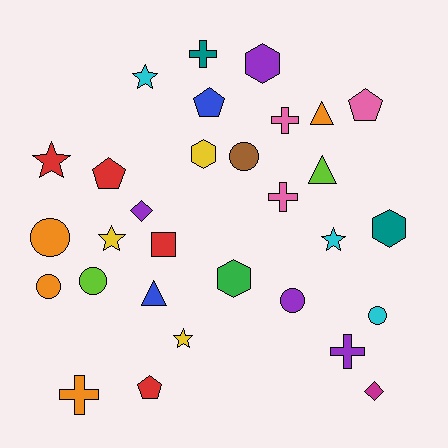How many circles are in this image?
There are 6 circles.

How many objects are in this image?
There are 30 objects.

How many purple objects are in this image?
There are 4 purple objects.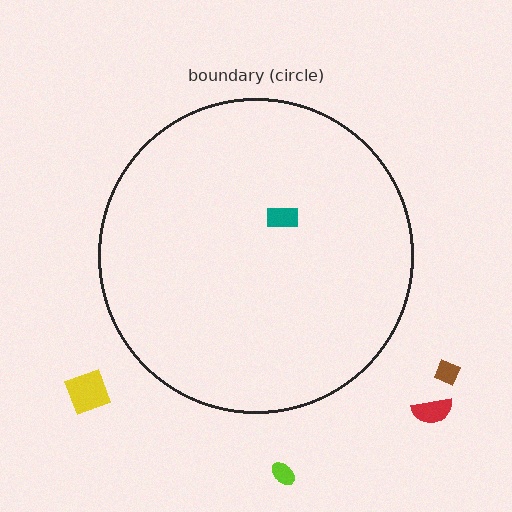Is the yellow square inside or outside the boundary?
Outside.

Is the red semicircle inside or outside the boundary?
Outside.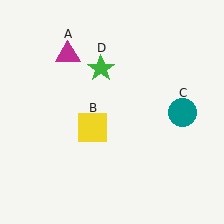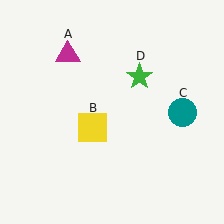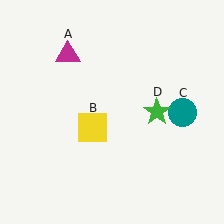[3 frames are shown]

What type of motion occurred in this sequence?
The green star (object D) rotated clockwise around the center of the scene.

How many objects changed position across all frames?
1 object changed position: green star (object D).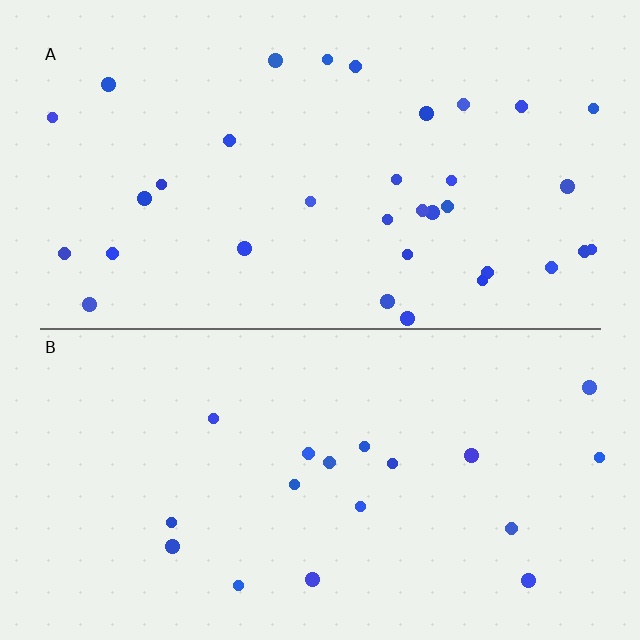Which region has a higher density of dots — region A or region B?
A (the top).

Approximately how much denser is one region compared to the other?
Approximately 1.9× — region A over region B.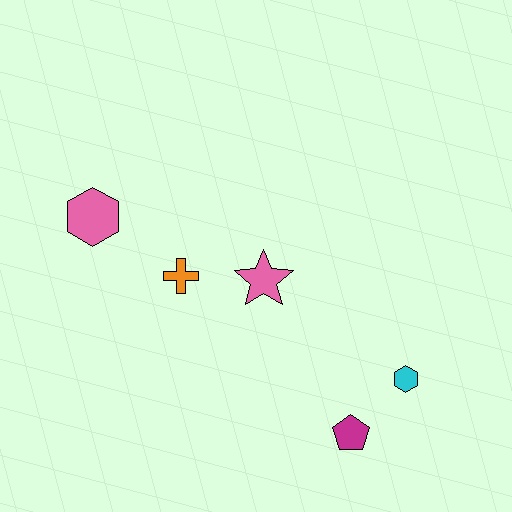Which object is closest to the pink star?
The orange cross is closest to the pink star.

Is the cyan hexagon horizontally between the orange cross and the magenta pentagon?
No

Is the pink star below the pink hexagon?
Yes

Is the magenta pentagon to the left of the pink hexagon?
No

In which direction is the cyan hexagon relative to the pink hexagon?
The cyan hexagon is to the right of the pink hexagon.